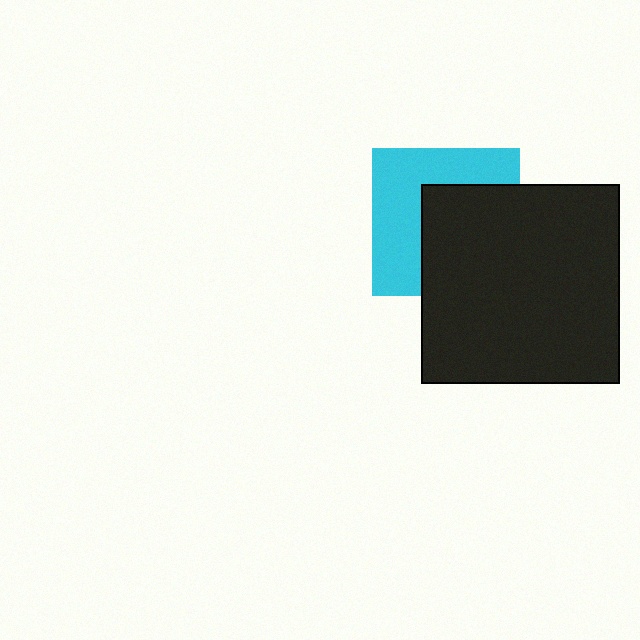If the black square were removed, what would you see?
You would see the complete cyan square.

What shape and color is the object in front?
The object in front is a black square.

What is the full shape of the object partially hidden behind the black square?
The partially hidden object is a cyan square.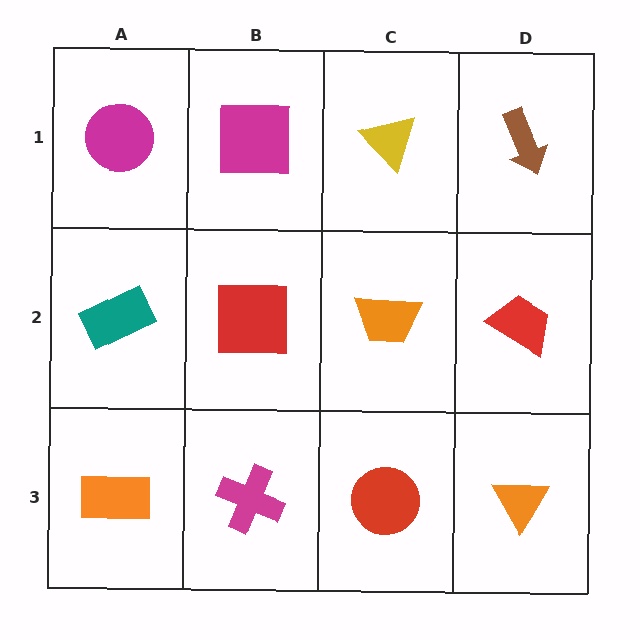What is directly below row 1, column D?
A red trapezoid.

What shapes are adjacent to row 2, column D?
A brown arrow (row 1, column D), an orange triangle (row 3, column D), an orange trapezoid (row 2, column C).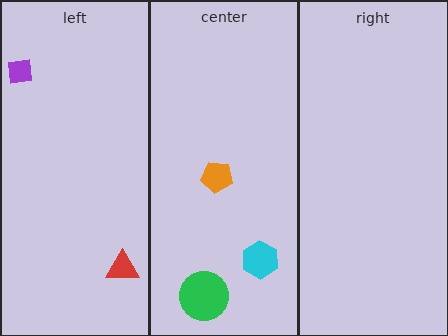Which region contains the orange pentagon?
The center region.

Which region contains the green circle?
The center region.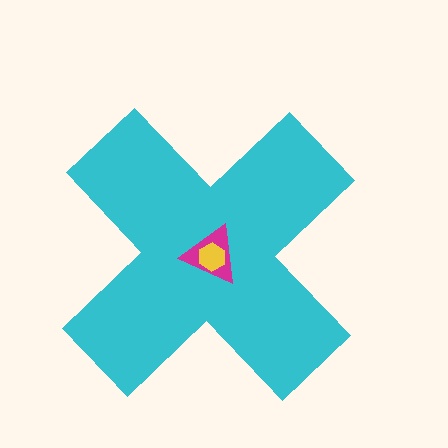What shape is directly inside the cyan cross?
The magenta triangle.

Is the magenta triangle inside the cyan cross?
Yes.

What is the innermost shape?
The yellow hexagon.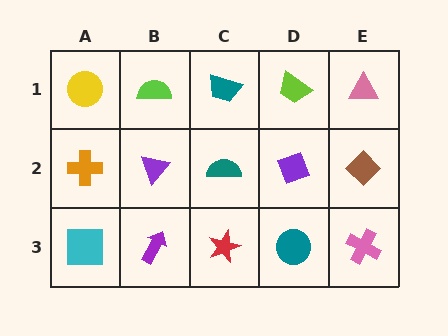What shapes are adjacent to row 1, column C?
A teal semicircle (row 2, column C), a lime semicircle (row 1, column B), a lime trapezoid (row 1, column D).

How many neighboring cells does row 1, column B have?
3.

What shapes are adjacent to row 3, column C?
A teal semicircle (row 2, column C), a purple arrow (row 3, column B), a teal circle (row 3, column D).